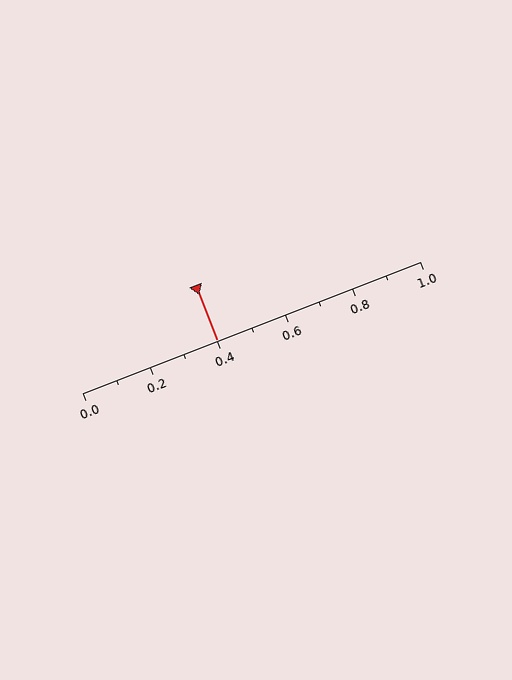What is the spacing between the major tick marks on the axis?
The major ticks are spaced 0.2 apart.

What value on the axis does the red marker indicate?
The marker indicates approximately 0.4.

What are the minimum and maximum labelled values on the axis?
The axis runs from 0.0 to 1.0.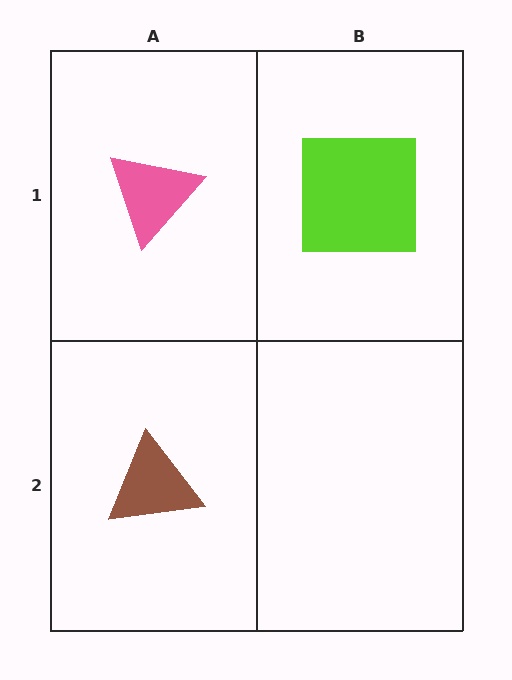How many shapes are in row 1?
2 shapes.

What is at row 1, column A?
A pink triangle.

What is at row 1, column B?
A lime square.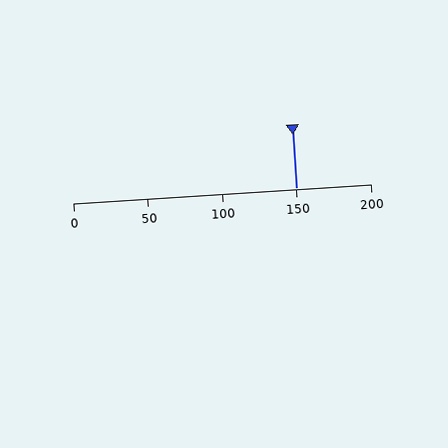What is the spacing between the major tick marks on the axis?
The major ticks are spaced 50 apart.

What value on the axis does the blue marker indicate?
The marker indicates approximately 150.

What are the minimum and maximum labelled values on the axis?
The axis runs from 0 to 200.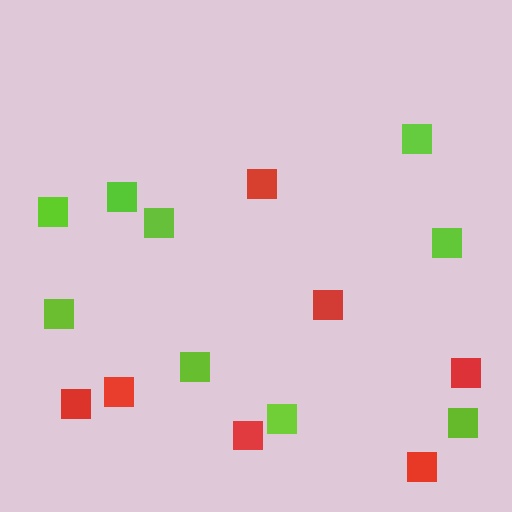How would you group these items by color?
There are 2 groups: one group of lime squares (9) and one group of red squares (7).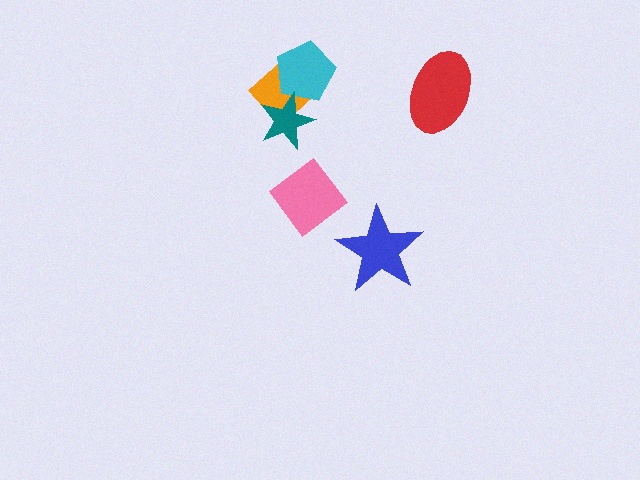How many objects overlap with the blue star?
0 objects overlap with the blue star.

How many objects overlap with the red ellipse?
0 objects overlap with the red ellipse.